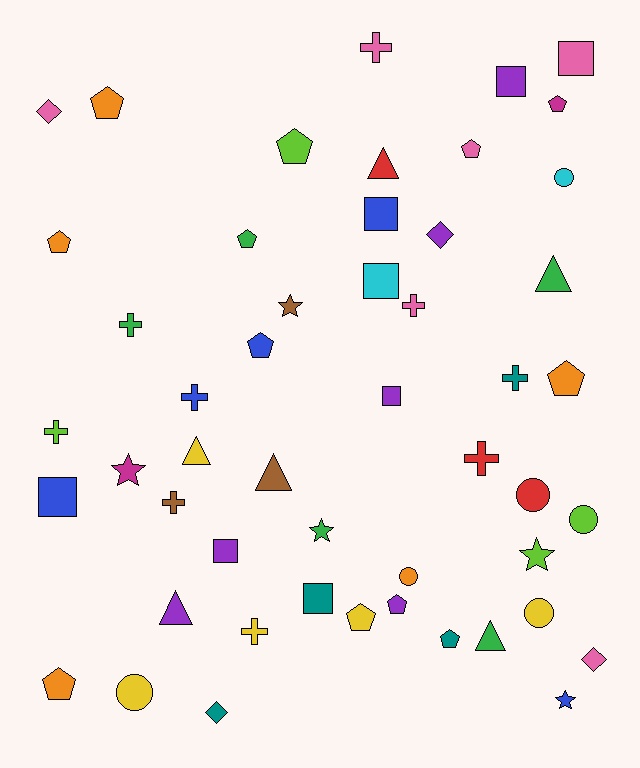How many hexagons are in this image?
There are no hexagons.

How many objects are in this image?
There are 50 objects.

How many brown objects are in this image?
There are 3 brown objects.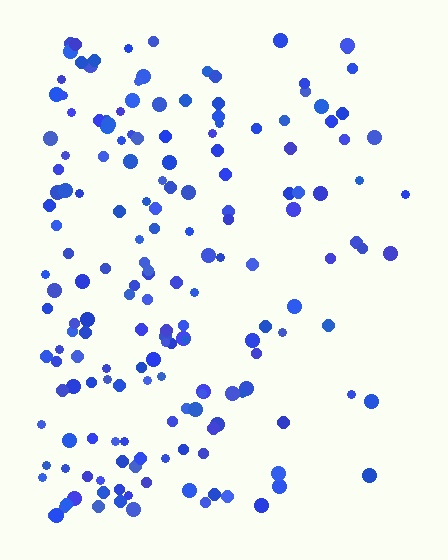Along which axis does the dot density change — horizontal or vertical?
Horizontal.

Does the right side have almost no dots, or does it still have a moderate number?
Still a moderate number, just noticeably fewer than the left.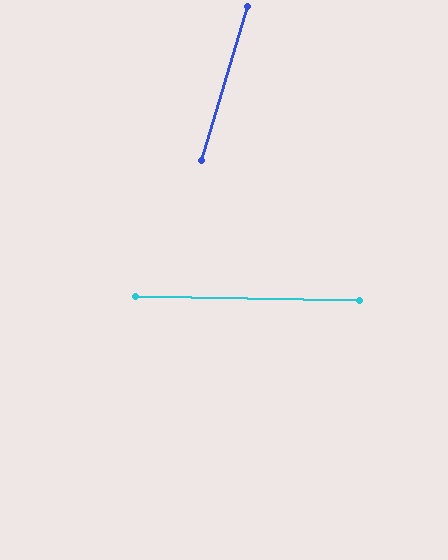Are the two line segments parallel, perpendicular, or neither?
Neither parallel nor perpendicular — they differ by about 74°.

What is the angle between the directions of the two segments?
Approximately 74 degrees.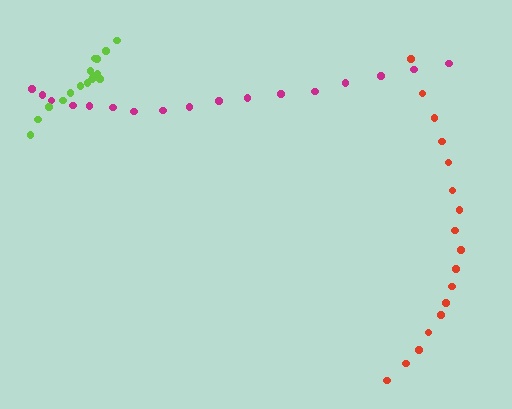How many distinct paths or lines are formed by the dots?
There are 3 distinct paths.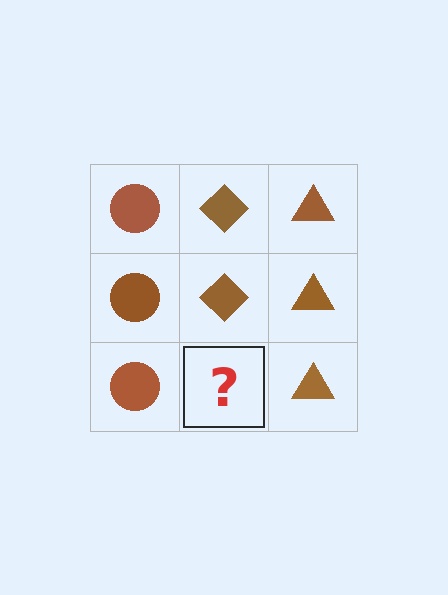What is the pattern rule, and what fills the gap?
The rule is that each column has a consistent shape. The gap should be filled with a brown diamond.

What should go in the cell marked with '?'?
The missing cell should contain a brown diamond.